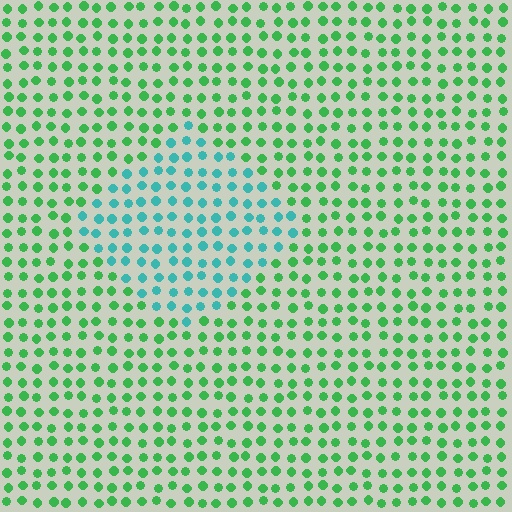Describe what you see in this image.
The image is filled with small green elements in a uniform arrangement. A diamond-shaped region is visible where the elements are tinted to a slightly different hue, forming a subtle color boundary.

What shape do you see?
I see a diamond.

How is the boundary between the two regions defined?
The boundary is defined purely by a slight shift in hue (about 47 degrees). Spacing, size, and orientation are identical on both sides.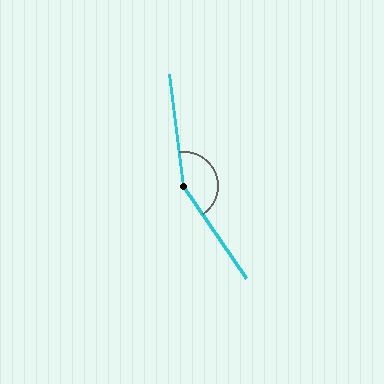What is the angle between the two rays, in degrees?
Approximately 153 degrees.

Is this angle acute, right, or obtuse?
It is obtuse.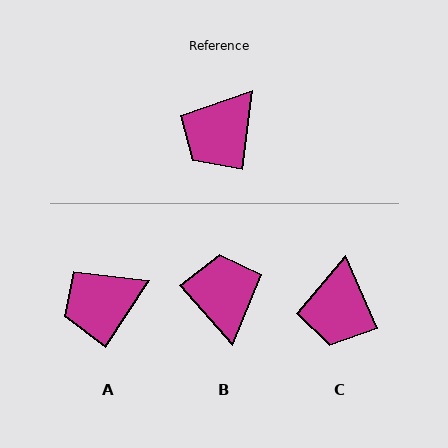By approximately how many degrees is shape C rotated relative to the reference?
Approximately 30 degrees counter-clockwise.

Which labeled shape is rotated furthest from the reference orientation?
B, about 131 degrees away.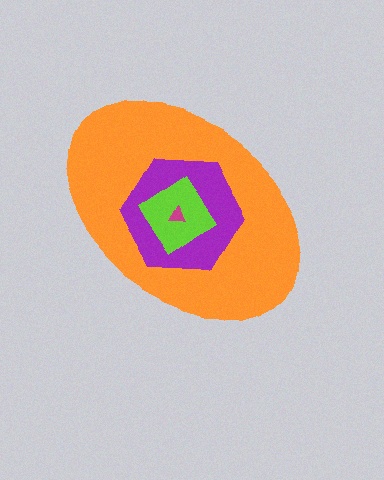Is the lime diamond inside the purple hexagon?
Yes.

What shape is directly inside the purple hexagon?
The lime diamond.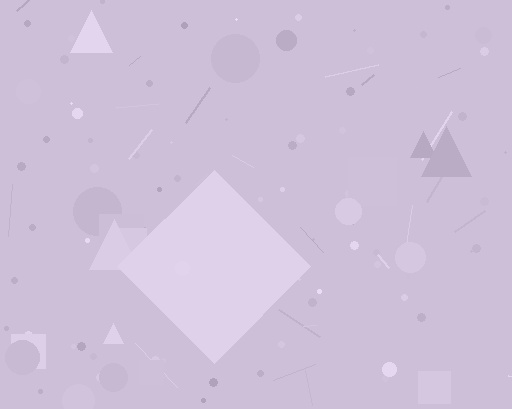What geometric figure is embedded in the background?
A diamond is embedded in the background.